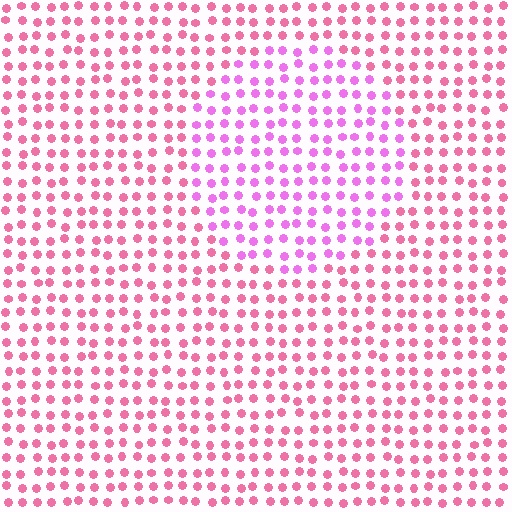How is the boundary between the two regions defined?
The boundary is defined purely by a slight shift in hue (about 35 degrees). Spacing, size, and orientation are identical on both sides.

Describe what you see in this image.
The image is filled with small pink elements in a uniform arrangement. A circle-shaped region is visible where the elements are tinted to a slightly different hue, forming a subtle color boundary.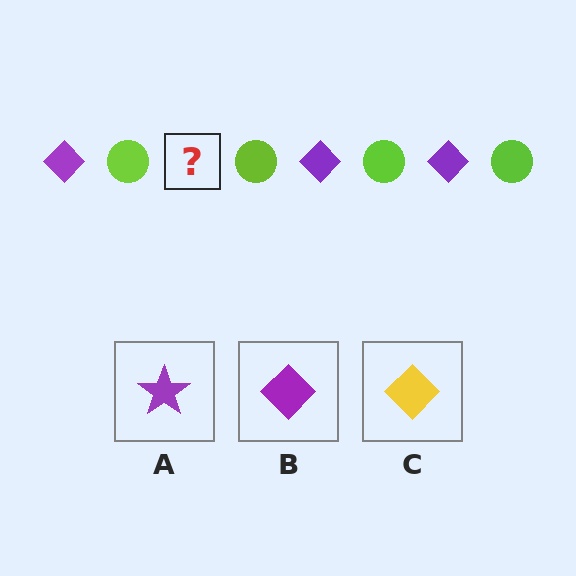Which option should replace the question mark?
Option B.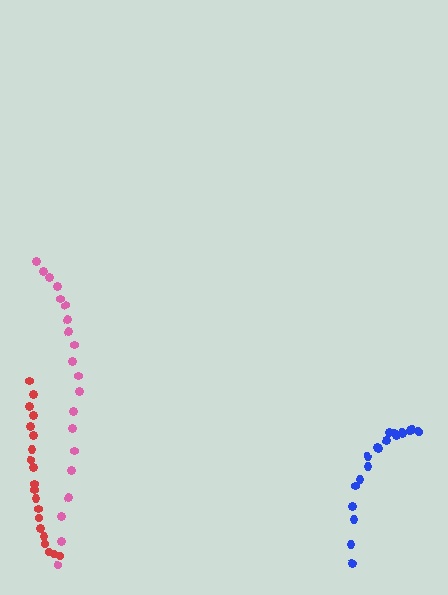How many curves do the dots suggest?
There are 3 distinct paths.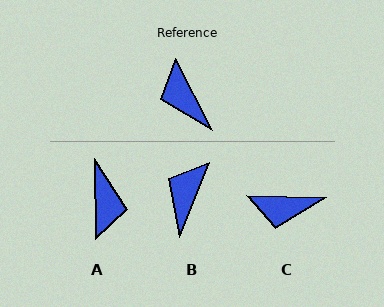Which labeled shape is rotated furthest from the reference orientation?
A, about 153 degrees away.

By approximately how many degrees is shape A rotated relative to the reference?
Approximately 153 degrees counter-clockwise.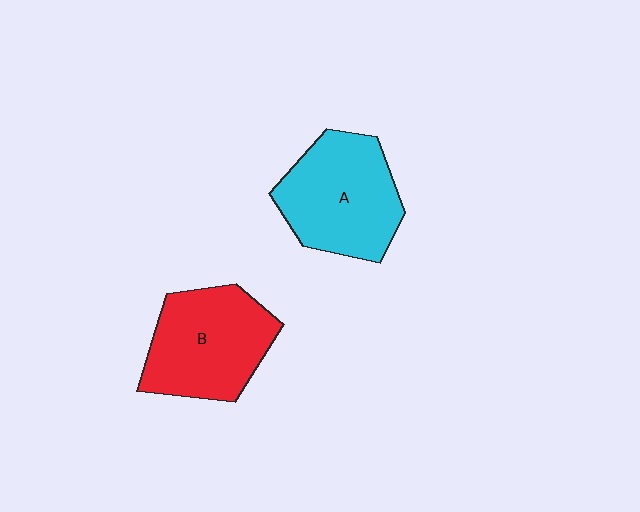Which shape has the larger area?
Shape A (cyan).